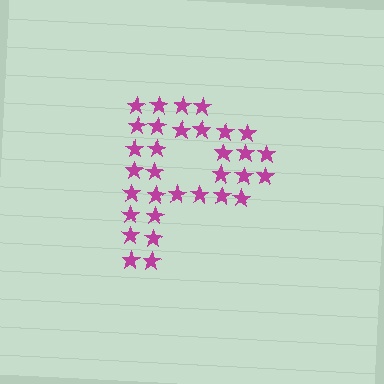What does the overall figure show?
The overall figure shows the letter P.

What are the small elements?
The small elements are stars.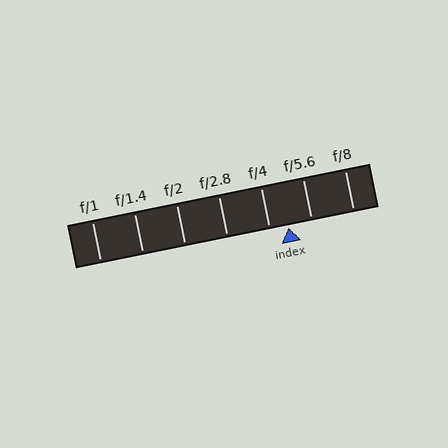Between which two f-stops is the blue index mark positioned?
The index mark is between f/4 and f/5.6.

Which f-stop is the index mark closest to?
The index mark is closest to f/4.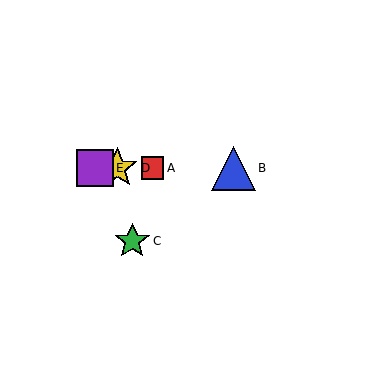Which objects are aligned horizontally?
Objects A, B, D, E are aligned horizontally.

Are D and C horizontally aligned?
No, D is at y≈168 and C is at y≈241.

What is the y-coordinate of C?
Object C is at y≈241.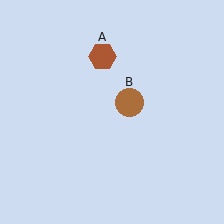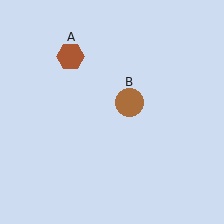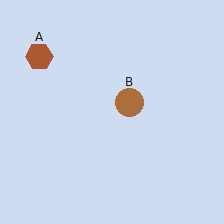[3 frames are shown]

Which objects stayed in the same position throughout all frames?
Brown circle (object B) remained stationary.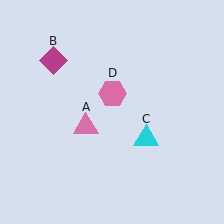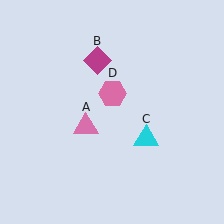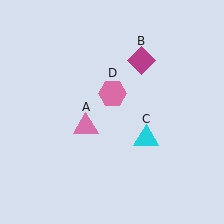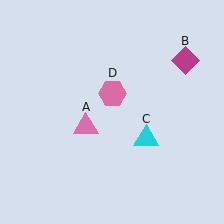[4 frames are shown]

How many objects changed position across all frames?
1 object changed position: magenta diamond (object B).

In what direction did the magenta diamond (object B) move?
The magenta diamond (object B) moved right.